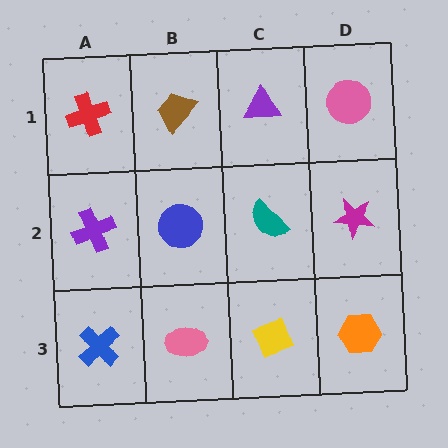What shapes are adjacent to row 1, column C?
A teal semicircle (row 2, column C), a brown trapezoid (row 1, column B), a pink circle (row 1, column D).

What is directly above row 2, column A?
A red cross.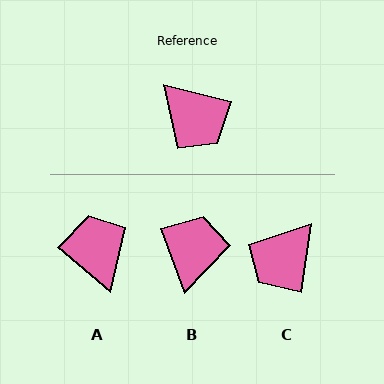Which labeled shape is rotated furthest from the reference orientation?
A, about 154 degrees away.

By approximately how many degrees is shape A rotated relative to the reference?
Approximately 154 degrees counter-clockwise.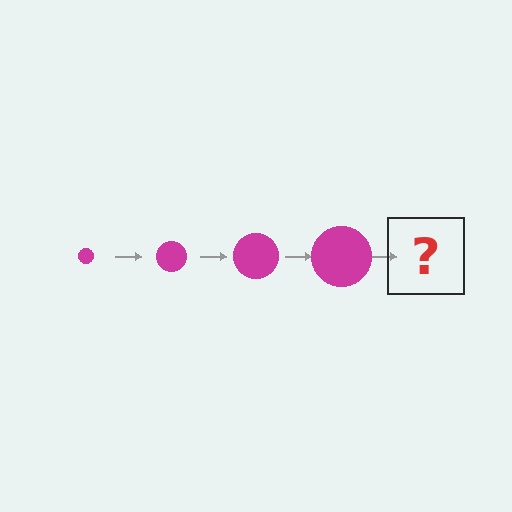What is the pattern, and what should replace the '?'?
The pattern is that the circle gets progressively larger each step. The '?' should be a magenta circle, larger than the previous one.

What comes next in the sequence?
The next element should be a magenta circle, larger than the previous one.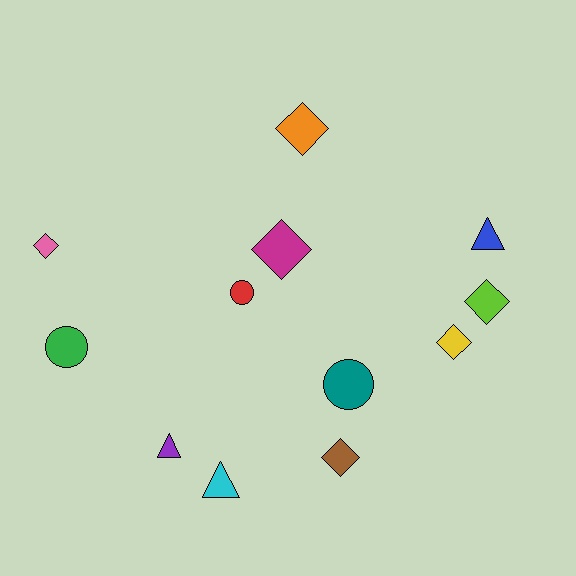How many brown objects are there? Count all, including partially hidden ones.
There is 1 brown object.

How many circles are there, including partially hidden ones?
There are 3 circles.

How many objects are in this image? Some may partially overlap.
There are 12 objects.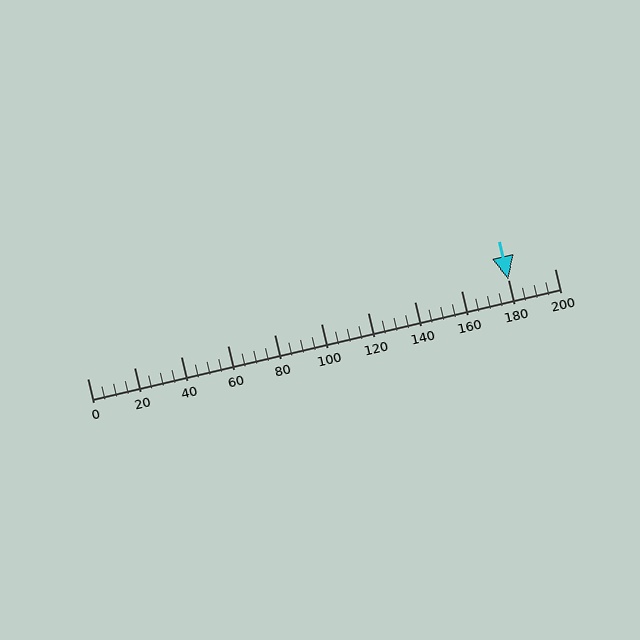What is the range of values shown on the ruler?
The ruler shows values from 0 to 200.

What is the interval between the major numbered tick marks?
The major tick marks are spaced 20 units apart.